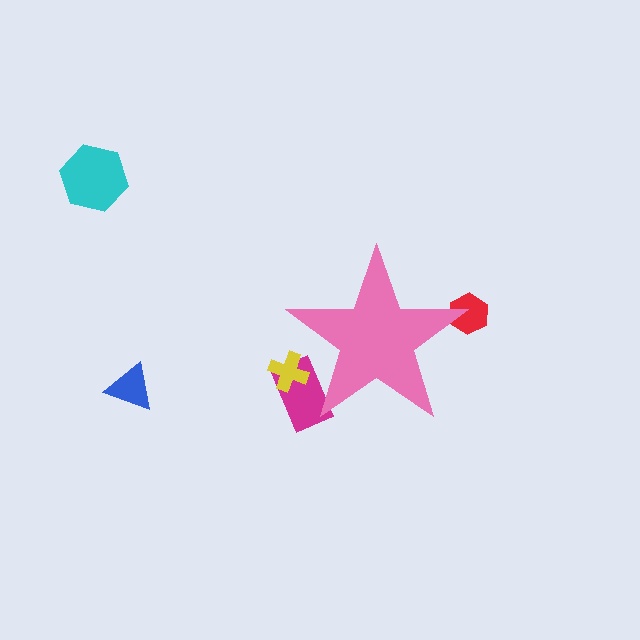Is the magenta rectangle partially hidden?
Yes, the magenta rectangle is partially hidden behind the pink star.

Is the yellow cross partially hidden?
Yes, the yellow cross is partially hidden behind the pink star.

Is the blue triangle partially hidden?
No, the blue triangle is fully visible.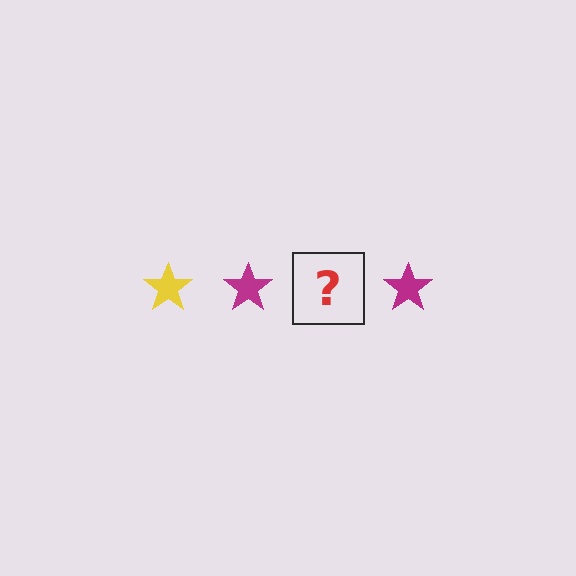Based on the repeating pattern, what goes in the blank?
The blank should be a yellow star.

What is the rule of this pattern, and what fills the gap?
The rule is that the pattern cycles through yellow, magenta stars. The gap should be filled with a yellow star.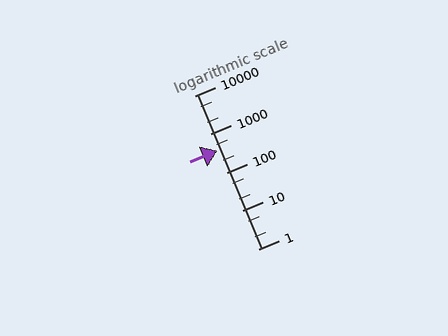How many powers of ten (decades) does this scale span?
The scale spans 4 decades, from 1 to 10000.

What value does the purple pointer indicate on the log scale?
The pointer indicates approximately 360.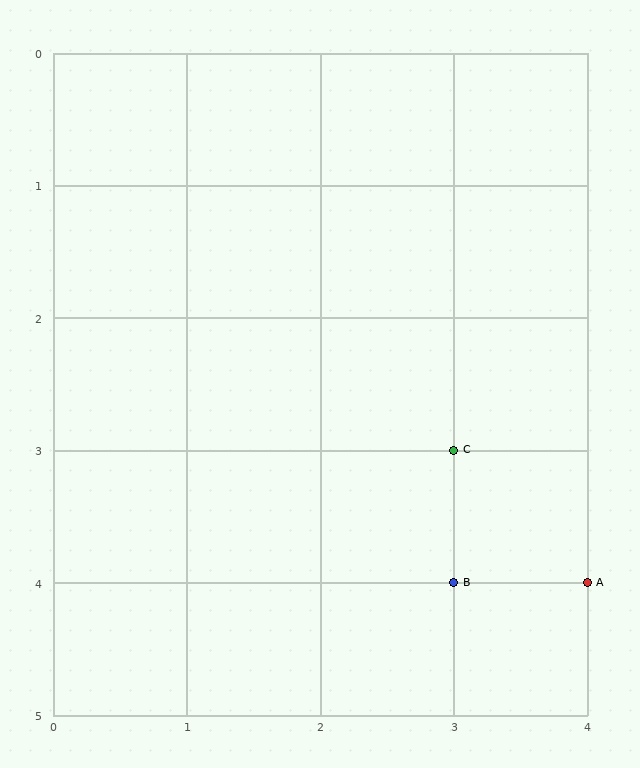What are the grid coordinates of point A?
Point A is at grid coordinates (4, 4).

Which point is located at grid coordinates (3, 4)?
Point B is at (3, 4).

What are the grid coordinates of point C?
Point C is at grid coordinates (3, 3).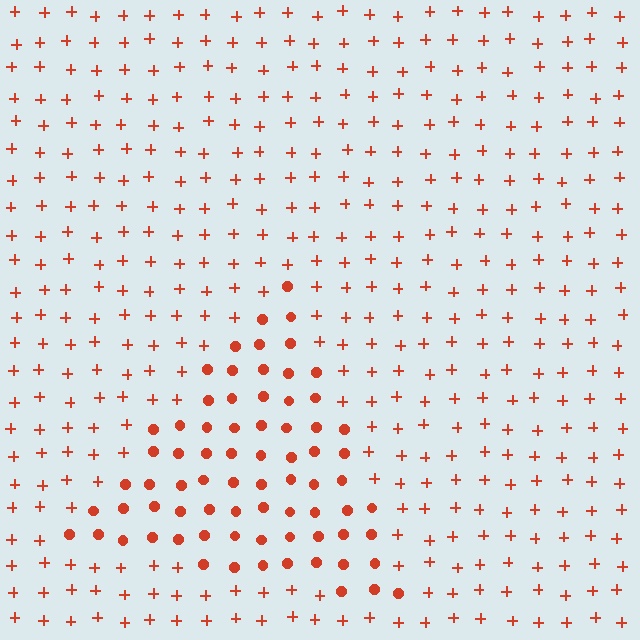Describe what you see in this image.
The image is filled with small red elements arranged in a uniform grid. A triangle-shaped region contains circles, while the surrounding area contains plus signs. The boundary is defined purely by the change in element shape.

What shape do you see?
I see a triangle.